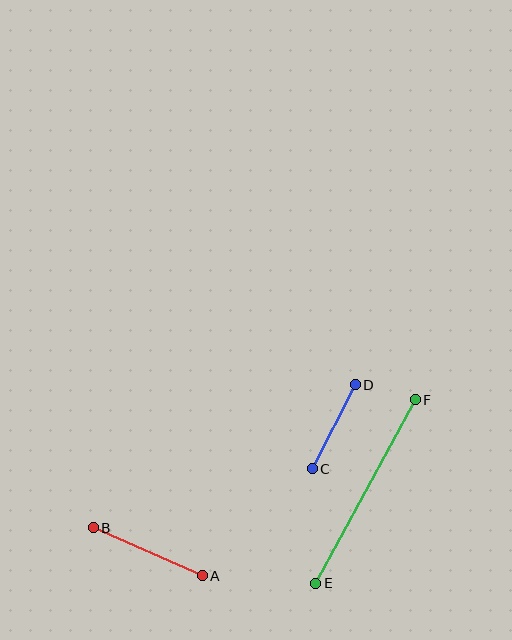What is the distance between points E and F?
The distance is approximately 209 pixels.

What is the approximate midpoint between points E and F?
The midpoint is at approximately (365, 492) pixels.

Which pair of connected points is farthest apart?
Points E and F are farthest apart.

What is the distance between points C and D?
The distance is approximately 94 pixels.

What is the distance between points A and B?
The distance is approximately 119 pixels.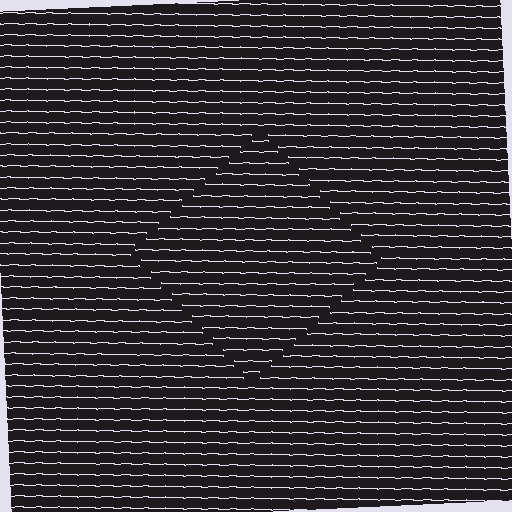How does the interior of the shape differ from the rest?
The interior of the shape contains the same grating, shifted by half a period — the contour is defined by the phase discontinuity where line-ends from the inner and outer gratings abut.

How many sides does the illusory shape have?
4 sides — the line-ends trace a square.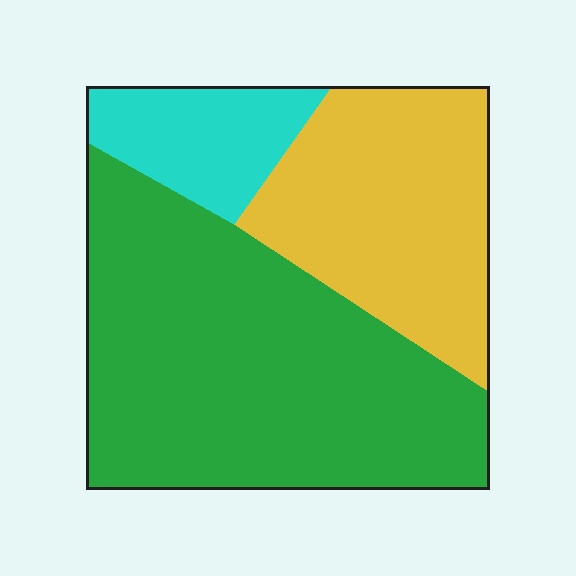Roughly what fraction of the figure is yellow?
Yellow takes up about one third (1/3) of the figure.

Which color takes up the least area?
Cyan, at roughly 15%.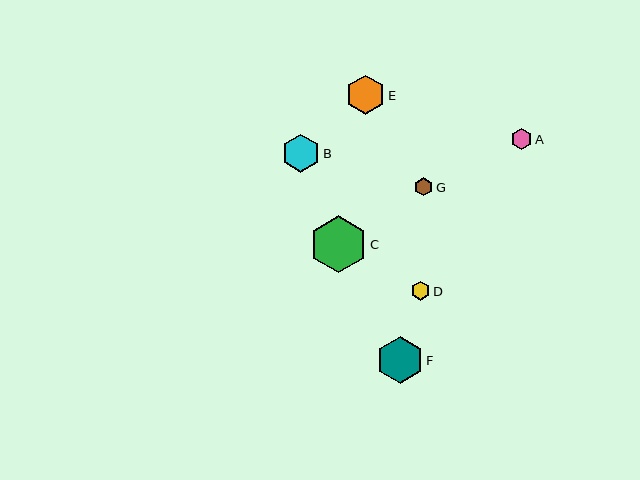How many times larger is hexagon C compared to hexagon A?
Hexagon C is approximately 2.7 times the size of hexagon A.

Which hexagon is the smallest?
Hexagon G is the smallest with a size of approximately 18 pixels.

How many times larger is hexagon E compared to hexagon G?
Hexagon E is approximately 2.1 times the size of hexagon G.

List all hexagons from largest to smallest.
From largest to smallest: C, F, E, B, A, D, G.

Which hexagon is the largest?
Hexagon C is the largest with a size of approximately 57 pixels.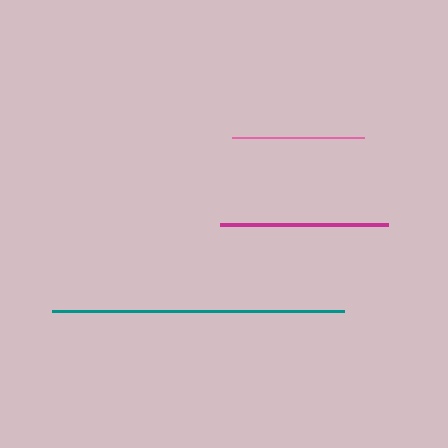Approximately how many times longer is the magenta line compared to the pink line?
The magenta line is approximately 1.3 times the length of the pink line.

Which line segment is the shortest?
The pink line is the shortest at approximately 132 pixels.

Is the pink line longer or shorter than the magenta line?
The magenta line is longer than the pink line.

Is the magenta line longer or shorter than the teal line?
The teal line is longer than the magenta line.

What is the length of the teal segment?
The teal segment is approximately 292 pixels long.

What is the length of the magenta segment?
The magenta segment is approximately 168 pixels long.